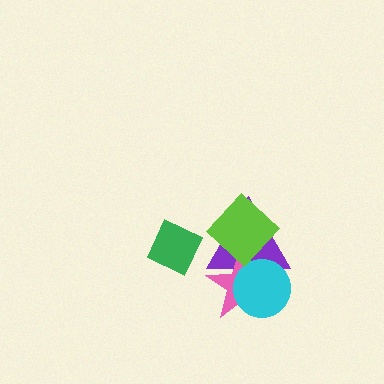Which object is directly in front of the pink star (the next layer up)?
The cyan circle is directly in front of the pink star.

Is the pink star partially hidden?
Yes, it is partially covered by another shape.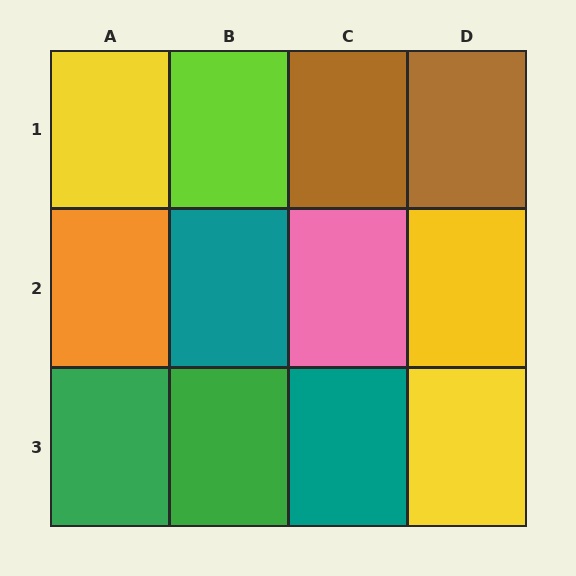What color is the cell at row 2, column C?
Pink.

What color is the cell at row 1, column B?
Lime.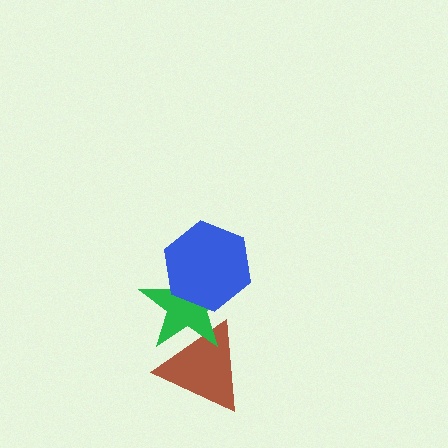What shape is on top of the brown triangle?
The green star is on top of the brown triangle.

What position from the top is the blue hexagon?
The blue hexagon is 1st from the top.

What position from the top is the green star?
The green star is 2nd from the top.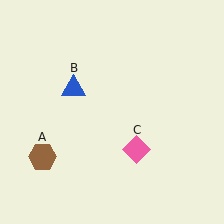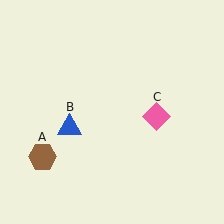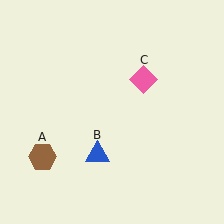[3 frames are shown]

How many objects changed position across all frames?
2 objects changed position: blue triangle (object B), pink diamond (object C).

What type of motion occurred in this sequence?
The blue triangle (object B), pink diamond (object C) rotated counterclockwise around the center of the scene.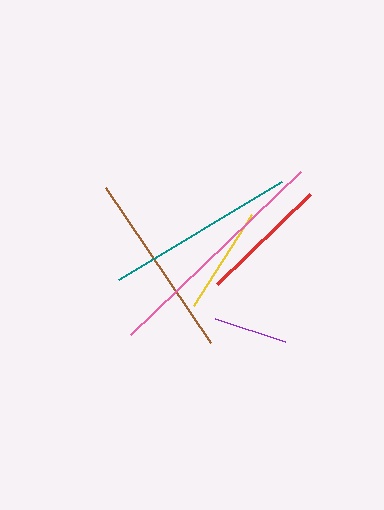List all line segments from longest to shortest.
From longest to shortest: pink, teal, brown, red, yellow, purple.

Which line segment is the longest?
The pink line is the longest at approximately 236 pixels.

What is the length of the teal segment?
The teal segment is approximately 190 pixels long.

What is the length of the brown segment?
The brown segment is approximately 187 pixels long.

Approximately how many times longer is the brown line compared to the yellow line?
The brown line is approximately 1.7 times the length of the yellow line.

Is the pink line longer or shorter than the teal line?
The pink line is longer than the teal line.